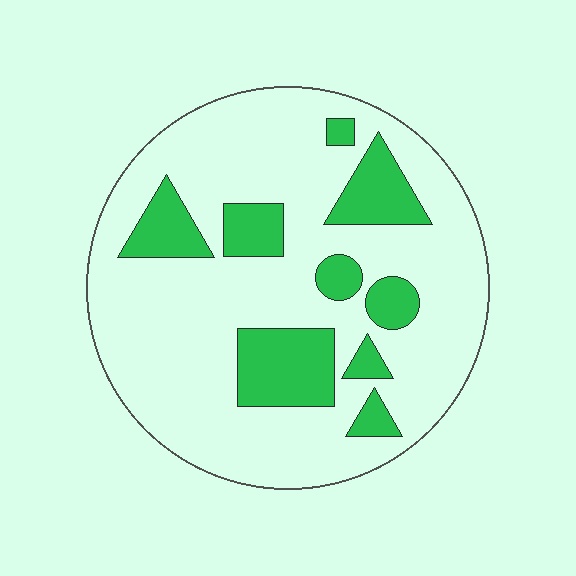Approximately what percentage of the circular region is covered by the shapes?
Approximately 20%.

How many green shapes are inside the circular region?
9.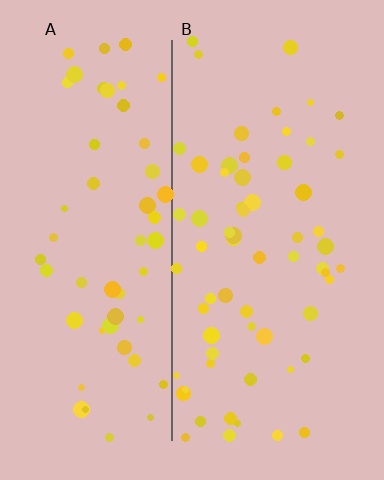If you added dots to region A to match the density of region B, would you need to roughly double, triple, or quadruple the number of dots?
Approximately double.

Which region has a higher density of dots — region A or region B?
B (the right).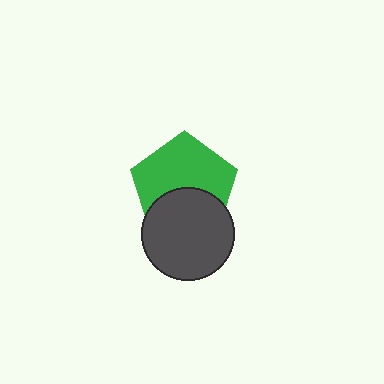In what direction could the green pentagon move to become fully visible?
The green pentagon could move up. That would shift it out from behind the dark gray circle entirely.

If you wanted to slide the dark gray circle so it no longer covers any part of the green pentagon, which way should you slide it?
Slide it down — that is the most direct way to separate the two shapes.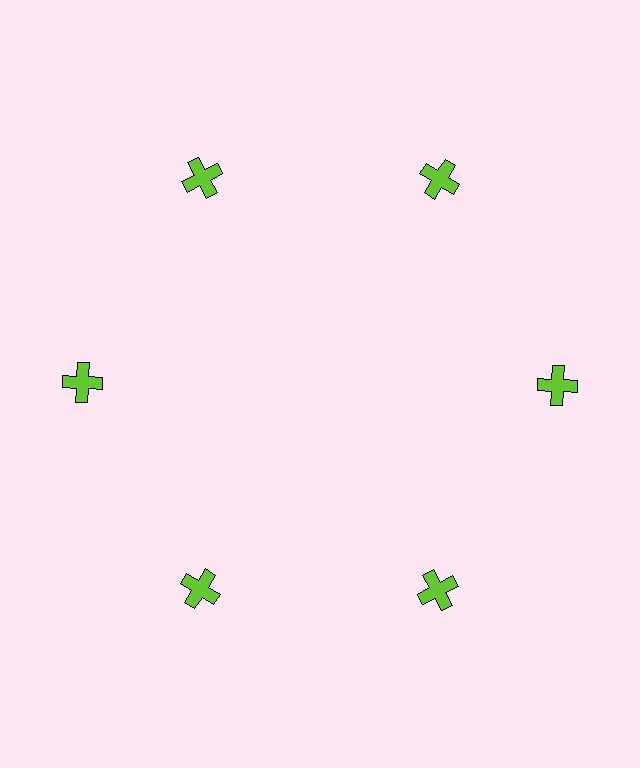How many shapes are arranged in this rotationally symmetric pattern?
There are 6 shapes, arranged in 6 groups of 1.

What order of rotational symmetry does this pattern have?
This pattern has 6-fold rotational symmetry.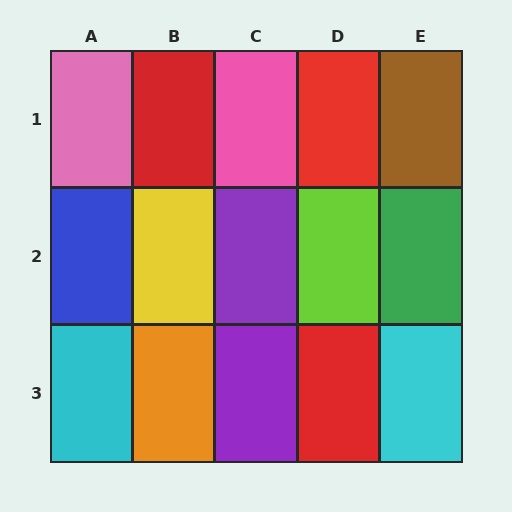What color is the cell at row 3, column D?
Red.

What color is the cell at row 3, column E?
Cyan.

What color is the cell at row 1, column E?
Brown.